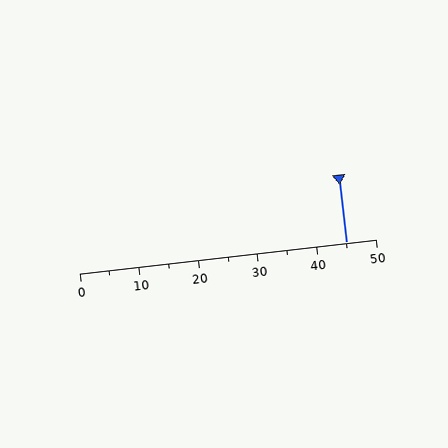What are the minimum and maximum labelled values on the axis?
The axis runs from 0 to 50.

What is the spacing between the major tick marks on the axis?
The major ticks are spaced 10 apart.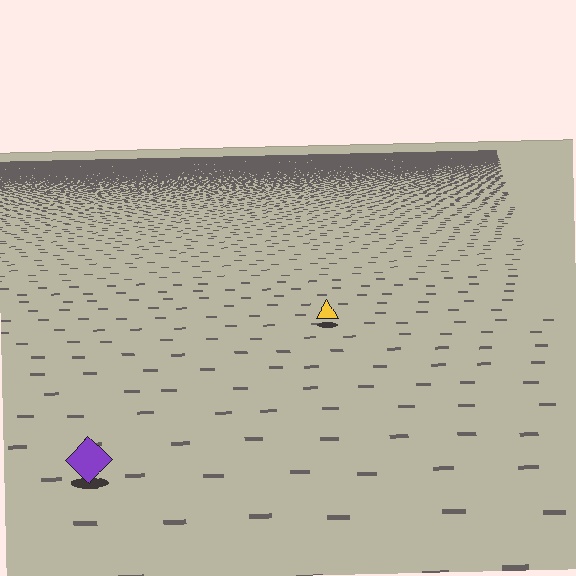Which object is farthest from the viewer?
The yellow triangle is farthest from the viewer. It appears smaller and the ground texture around it is denser.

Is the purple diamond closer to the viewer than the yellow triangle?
Yes. The purple diamond is closer — you can tell from the texture gradient: the ground texture is coarser near it.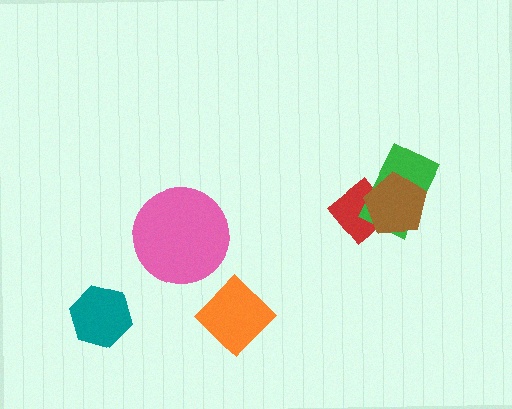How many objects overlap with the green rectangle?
2 objects overlap with the green rectangle.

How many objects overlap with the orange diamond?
0 objects overlap with the orange diamond.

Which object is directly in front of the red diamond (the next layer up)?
The green rectangle is directly in front of the red diamond.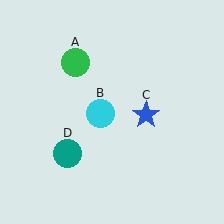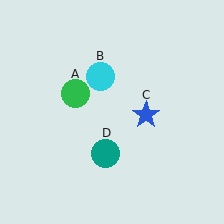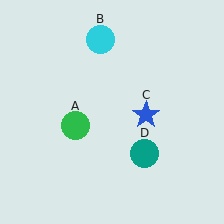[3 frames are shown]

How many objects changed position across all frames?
3 objects changed position: green circle (object A), cyan circle (object B), teal circle (object D).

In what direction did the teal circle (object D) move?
The teal circle (object D) moved right.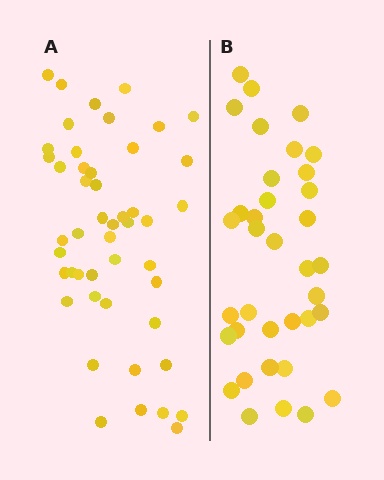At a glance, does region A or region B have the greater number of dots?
Region A (the left region) has more dots.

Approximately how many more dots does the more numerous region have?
Region A has roughly 12 or so more dots than region B.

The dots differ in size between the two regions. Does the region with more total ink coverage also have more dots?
No. Region B has more total ink coverage because its dots are larger, but region A actually contains more individual dots. Total area can be misleading — the number of items is what matters here.